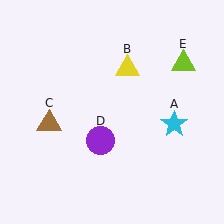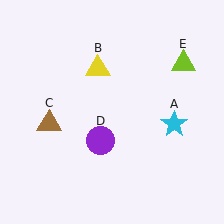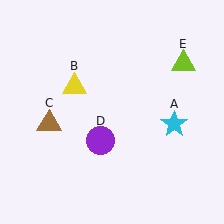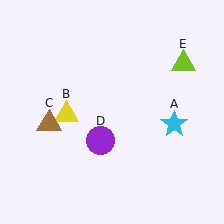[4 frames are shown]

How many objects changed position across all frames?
1 object changed position: yellow triangle (object B).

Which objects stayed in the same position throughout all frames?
Cyan star (object A) and brown triangle (object C) and purple circle (object D) and lime triangle (object E) remained stationary.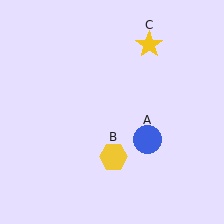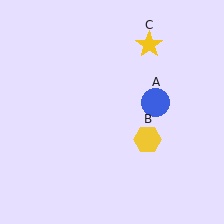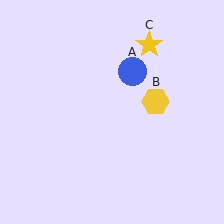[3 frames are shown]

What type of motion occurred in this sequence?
The blue circle (object A), yellow hexagon (object B) rotated counterclockwise around the center of the scene.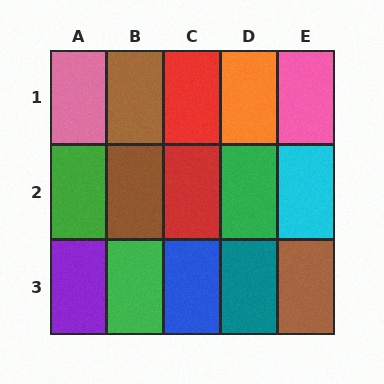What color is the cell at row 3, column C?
Blue.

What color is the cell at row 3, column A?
Purple.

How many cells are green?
3 cells are green.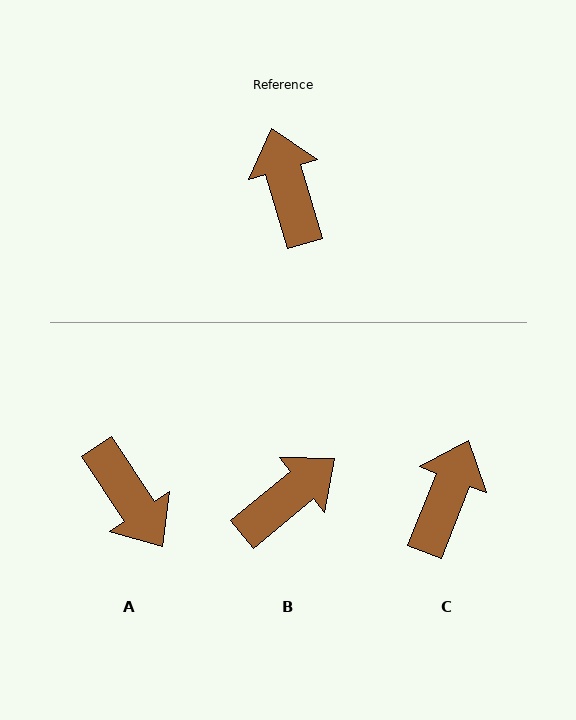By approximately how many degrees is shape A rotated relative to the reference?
Approximately 163 degrees clockwise.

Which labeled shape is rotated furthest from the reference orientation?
A, about 163 degrees away.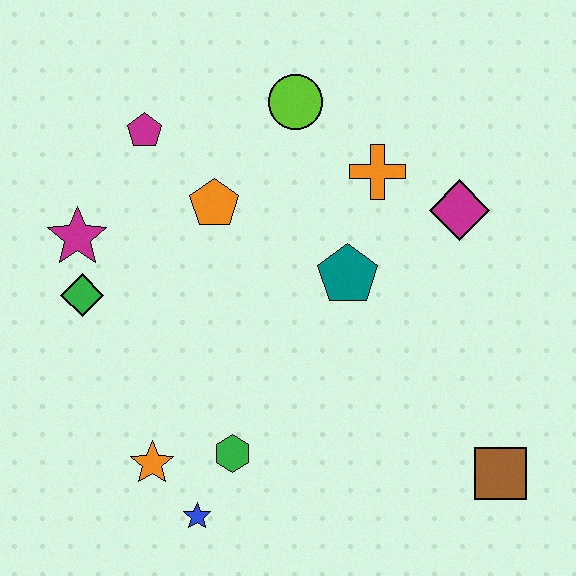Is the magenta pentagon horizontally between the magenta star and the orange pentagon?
Yes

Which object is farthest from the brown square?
The magenta pentagon is farthest from the brown square.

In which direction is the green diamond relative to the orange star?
The green diamond is above the orange star.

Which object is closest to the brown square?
The teal pentagon is closest to the brown square.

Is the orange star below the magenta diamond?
Yes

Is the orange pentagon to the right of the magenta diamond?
No